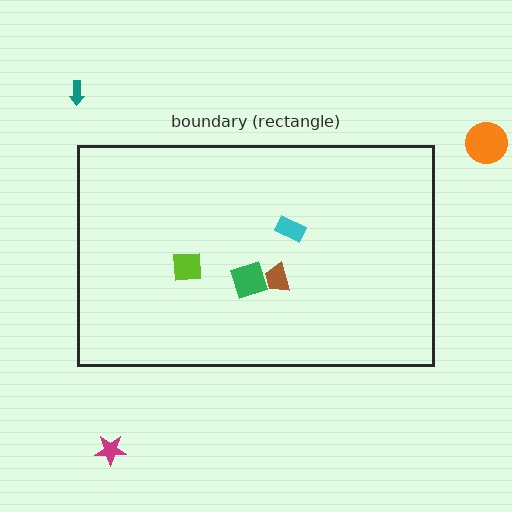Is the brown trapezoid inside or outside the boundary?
Inside.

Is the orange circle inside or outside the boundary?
Outside.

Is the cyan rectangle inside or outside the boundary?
Inside.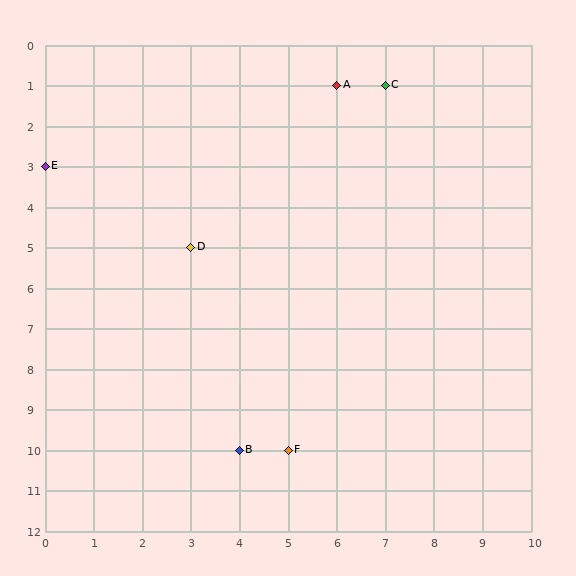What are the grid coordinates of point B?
Point B is at grid coordinates (4, 10).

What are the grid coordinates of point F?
Point F is at grid coordinates (5, 10).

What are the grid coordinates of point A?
Point A is at grid coordinates (6, 1).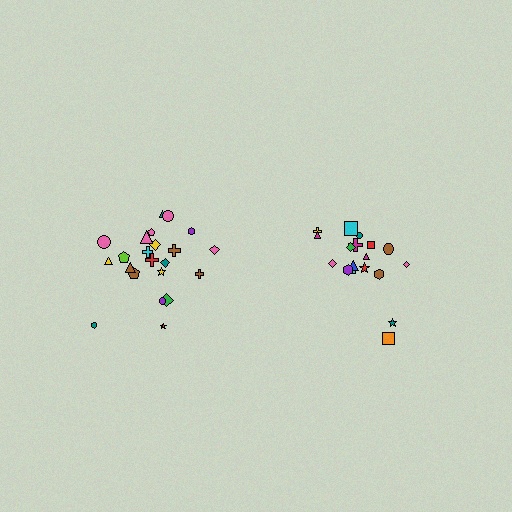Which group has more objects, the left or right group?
The left group.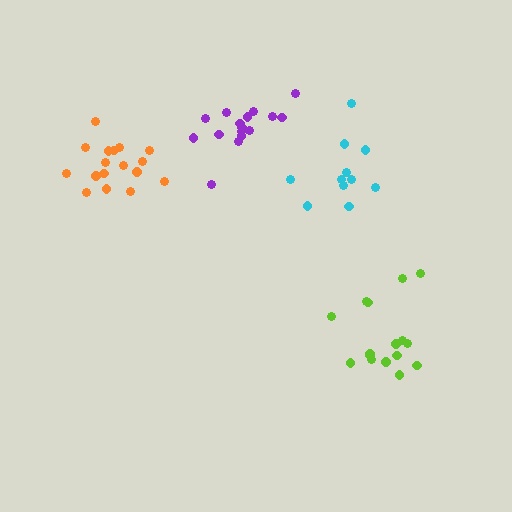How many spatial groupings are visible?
There are 4 spatial groupings.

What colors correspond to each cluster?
The clusters are colored: orange, cyan, purple, lime.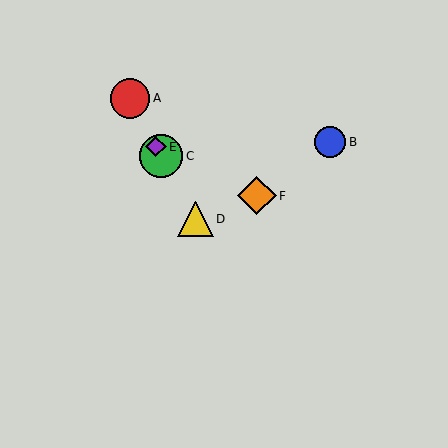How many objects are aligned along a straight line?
4 objects (A, C, D, E) are aligned along a straight line.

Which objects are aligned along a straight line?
Objects A, C, D, E are aligned along a straight line.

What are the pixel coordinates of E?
Object E is at (156, 147).